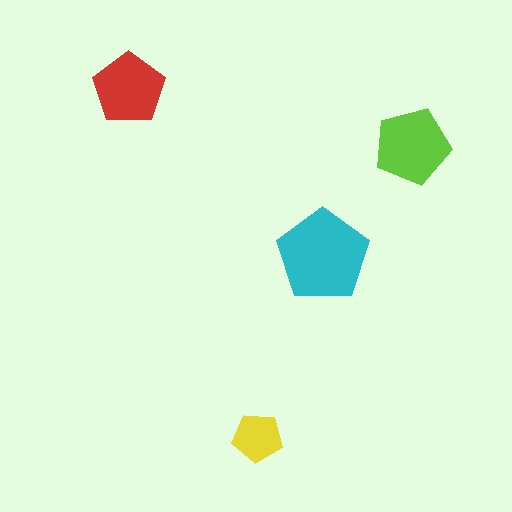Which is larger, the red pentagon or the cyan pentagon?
The cyan one.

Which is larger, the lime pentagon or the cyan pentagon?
The cyan one.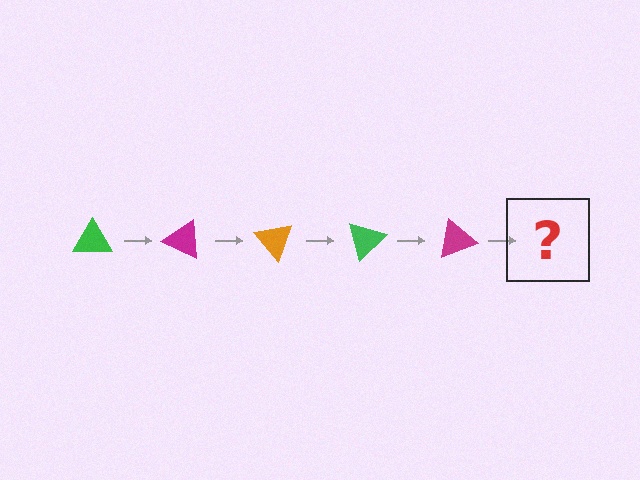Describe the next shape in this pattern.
It should be an orange triangle, rotated 125 degrees from the start.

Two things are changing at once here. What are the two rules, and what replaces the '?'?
The two rules are that it rotates 25 degrees each step and the color cycles through green, magenta, and orange. The '?' should be an orange triangle, rotated 125 degrees from the start.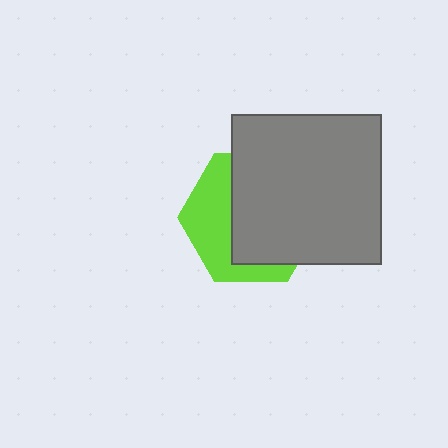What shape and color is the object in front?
The object in front is a gray square.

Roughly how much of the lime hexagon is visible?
A small part of it is visible (roughly 39%).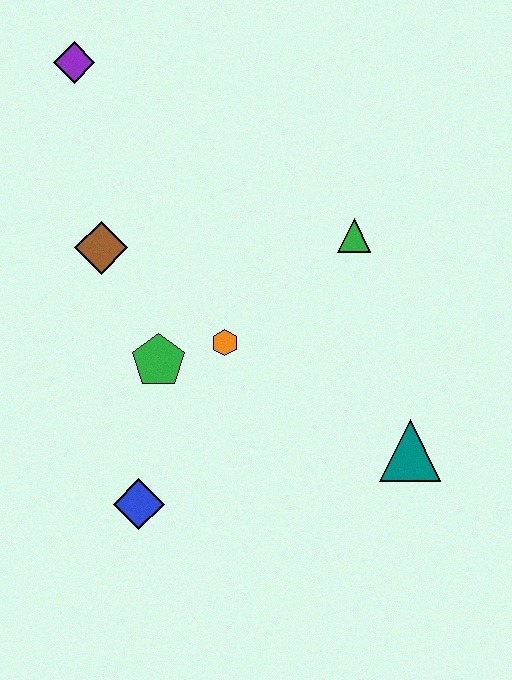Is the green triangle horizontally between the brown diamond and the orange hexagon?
No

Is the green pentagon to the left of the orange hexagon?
Yes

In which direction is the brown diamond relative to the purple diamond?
The brown diamond is below the purple diamond.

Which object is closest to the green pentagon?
The orange hexagon is closest to the green pentagon.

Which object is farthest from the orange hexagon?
The purple diamond is farthest from the orange hexagon.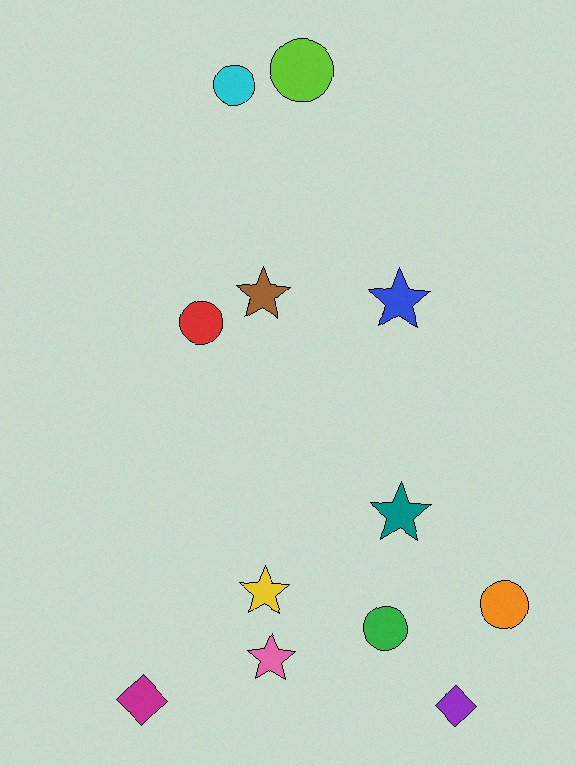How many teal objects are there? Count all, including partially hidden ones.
There is 1 teal object.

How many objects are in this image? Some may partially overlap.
There are 12 objects.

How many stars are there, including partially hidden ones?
There are 5 stars.